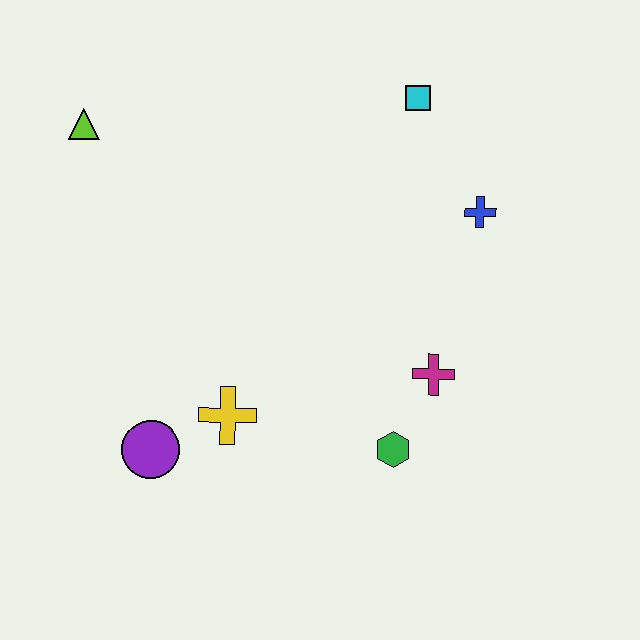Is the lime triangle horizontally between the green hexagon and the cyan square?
No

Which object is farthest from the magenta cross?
The lime triangle is farthest from the magenta cross.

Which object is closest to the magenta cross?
The green hexagon is closest to the magenta cross.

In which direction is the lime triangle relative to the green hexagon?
The lime triangle is above the green hexagon.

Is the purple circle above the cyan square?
No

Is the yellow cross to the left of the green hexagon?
Yes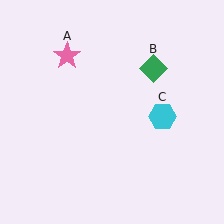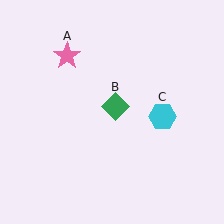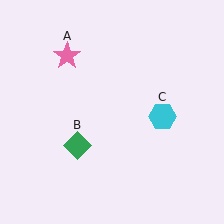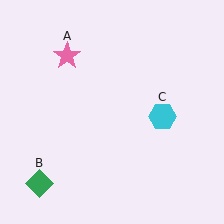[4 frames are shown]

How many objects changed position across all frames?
1 object changed position: green diamond (object B).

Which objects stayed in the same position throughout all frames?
Pink star (object A) and cyan hexagon (object C) remained stationary.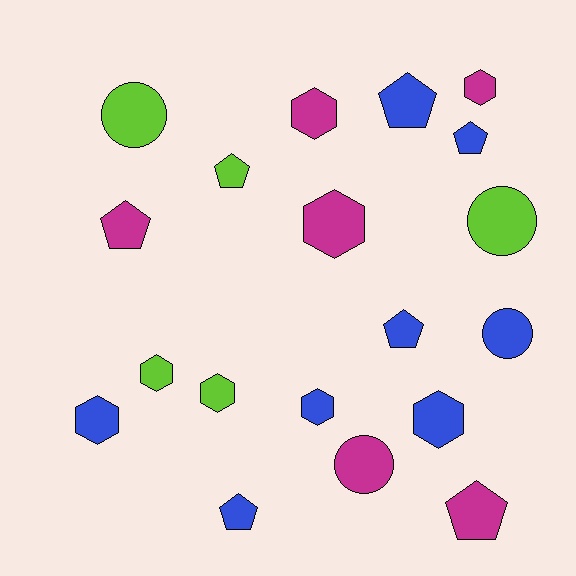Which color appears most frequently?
Blue, with 8 objects.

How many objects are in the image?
There are 19 objects.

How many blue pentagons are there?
There are 4 blue pentagons.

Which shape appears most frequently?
Hexagon, with 8 objects.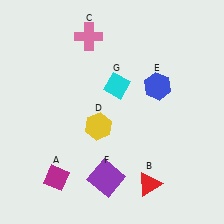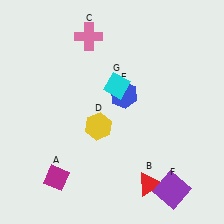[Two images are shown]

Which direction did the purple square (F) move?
The purple square (F) moved right.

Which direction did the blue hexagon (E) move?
The blue hexagon (E) moved left.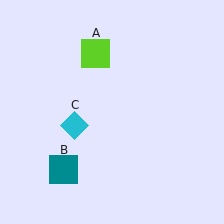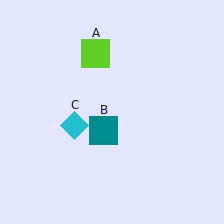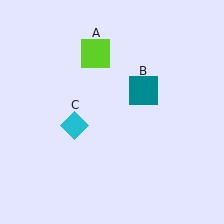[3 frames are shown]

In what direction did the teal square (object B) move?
The teal square (object B) moved up and to the right.